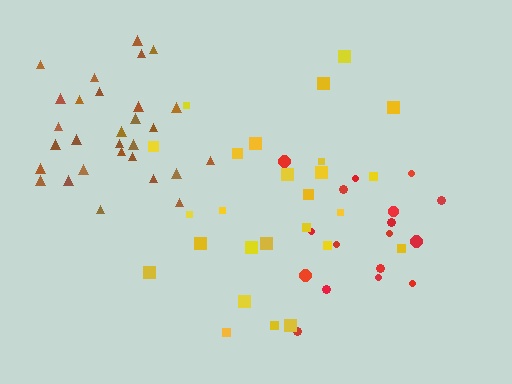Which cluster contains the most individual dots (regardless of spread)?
Brown (29).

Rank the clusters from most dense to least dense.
brown, red, yellow.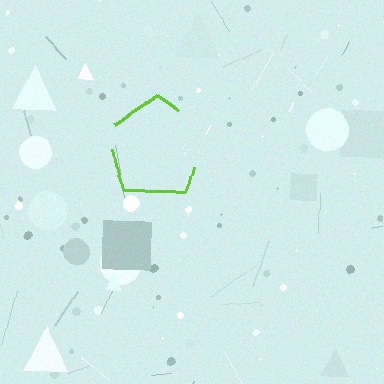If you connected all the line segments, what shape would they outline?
They would outline a pentagon.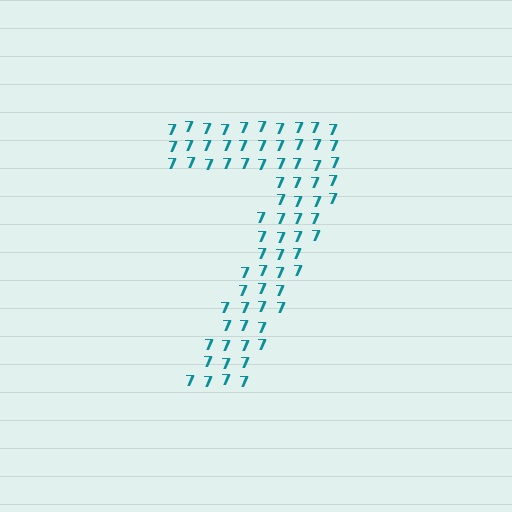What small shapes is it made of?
It is made of small digit 7's.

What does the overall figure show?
The overall figure shows the digit 7.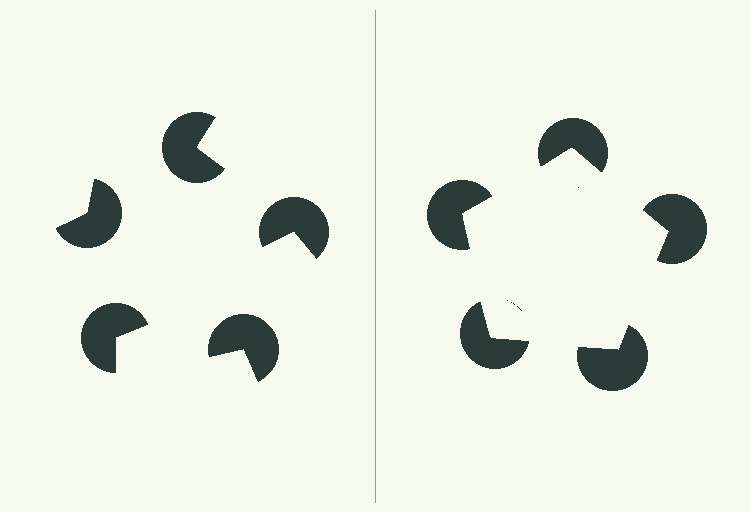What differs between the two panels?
The pac-man discs are positioned identically on both sides; only the wedge orientations differ. On the right they align to a pentagon; on the left they are misaligned.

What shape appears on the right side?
An illusory pentagon.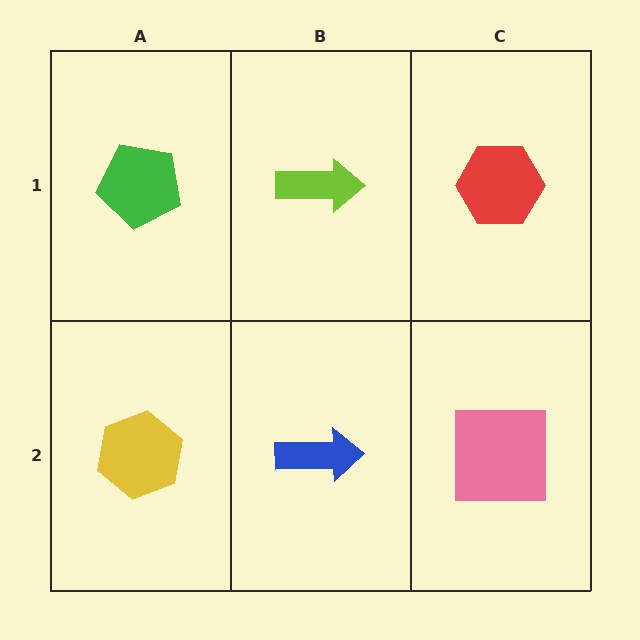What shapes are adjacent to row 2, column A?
A green pentagon (row 1, column A), a blue arrow (row 2, column B).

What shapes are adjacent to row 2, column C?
A red hexagon (row 1, column C), a blue arrow (row 2, column B).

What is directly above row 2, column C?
A red hexagon.